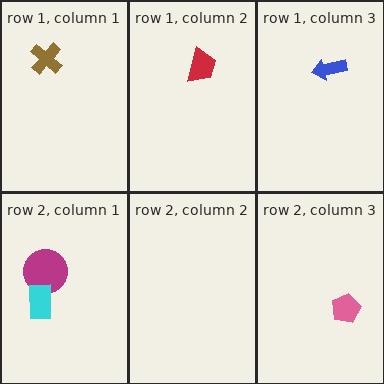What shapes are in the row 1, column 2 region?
The red trapezoid.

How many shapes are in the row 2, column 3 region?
1.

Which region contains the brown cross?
The row 1, column 1 region.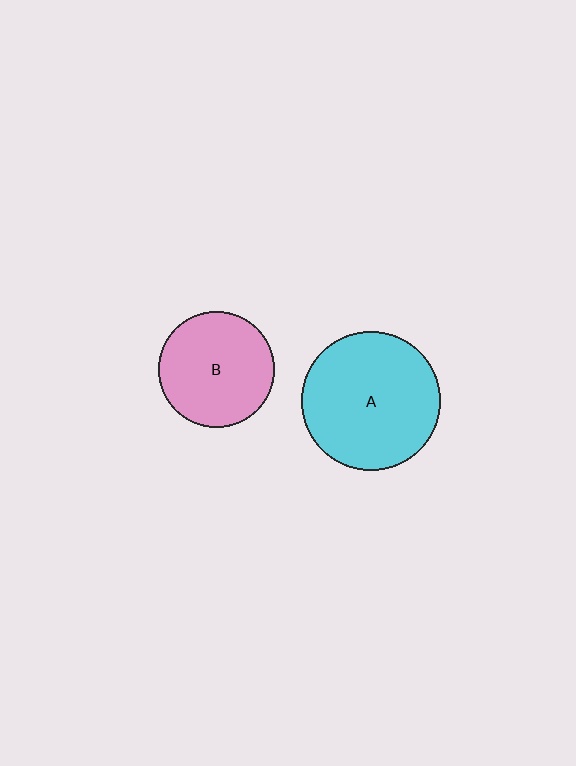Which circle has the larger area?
Circle A (cyan).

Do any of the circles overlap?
No, none of the circles overlap.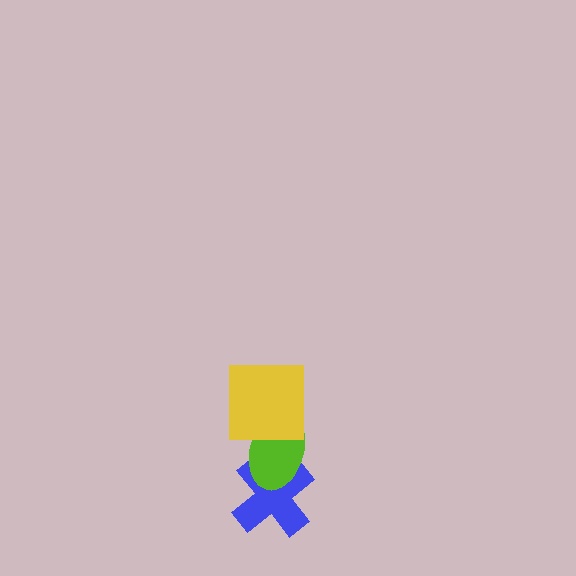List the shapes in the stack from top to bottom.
From top to bottom: the yellow square, the lime ellipse, the blue cross.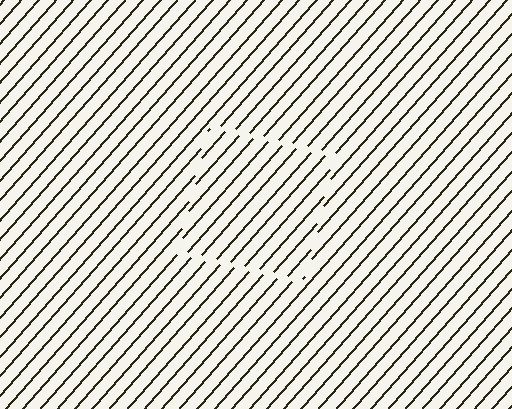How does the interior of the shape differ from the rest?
The interior of the shape contains the same grating, shifted by half a period — the contour is defined by the phase discontinuity where line-ends from the inner and outer gratings abut.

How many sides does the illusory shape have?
4 sides — the line-ends trace a square.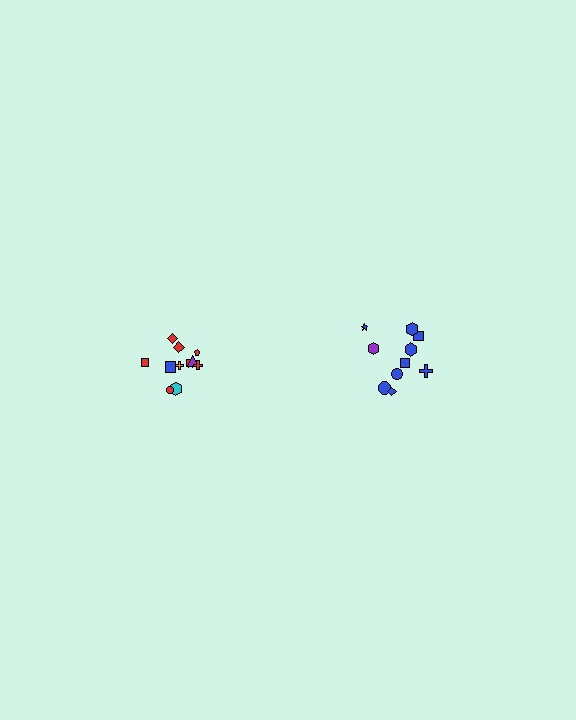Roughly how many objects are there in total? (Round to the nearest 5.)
Roughly 20 objects in total.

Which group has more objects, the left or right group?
The left group.